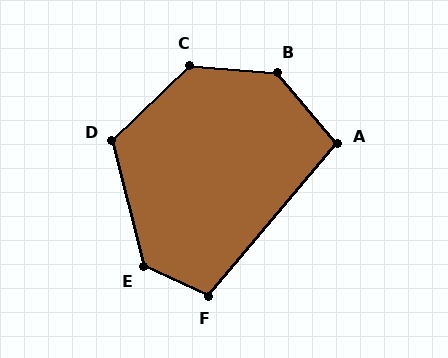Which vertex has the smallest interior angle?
A, at approximately 100 degrees.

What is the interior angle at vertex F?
Approximately 105 degrees (obtuse).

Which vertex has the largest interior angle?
B, at approximately 135 degrees.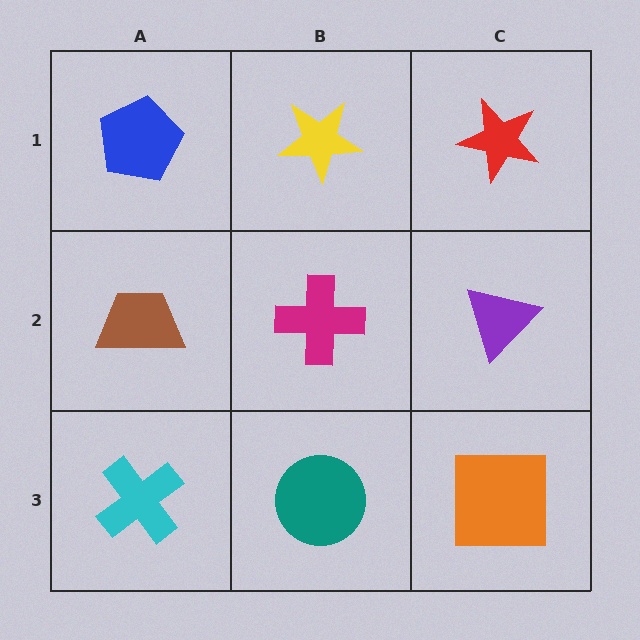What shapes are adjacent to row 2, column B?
A yellow star (row 1, column B), a teal circle (row 3, column B), a brown trapezoid (row 2, column A), a purple triangle (row 2, column C).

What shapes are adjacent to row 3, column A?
A brown trapezoid (row 2, column A), a teal circle (row 3, column B).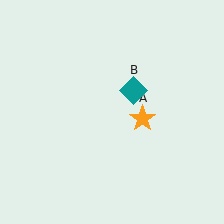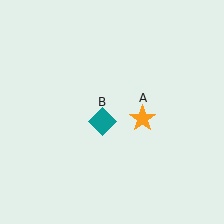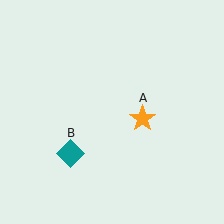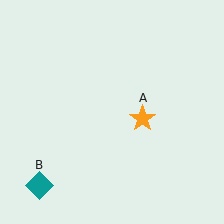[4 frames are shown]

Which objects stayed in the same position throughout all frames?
Orange star (object A) remained stationary.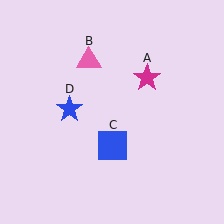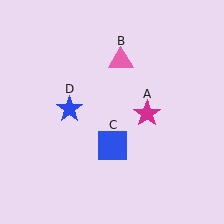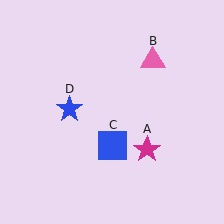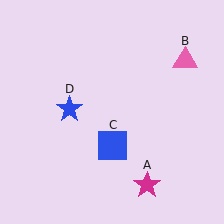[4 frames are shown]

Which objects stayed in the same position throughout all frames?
Blue square (object C) and blue star (object D) remained stationary.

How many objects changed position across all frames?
2 objects changed position: magenta star (object A), pink triangle (object B).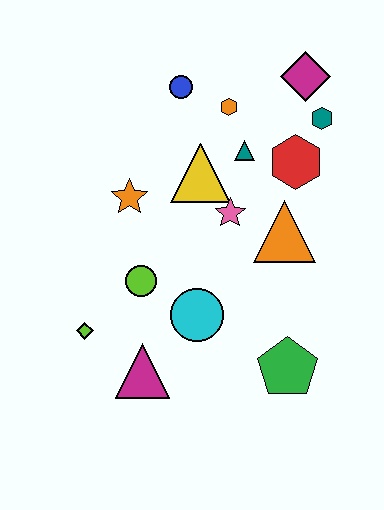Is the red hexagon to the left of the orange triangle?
No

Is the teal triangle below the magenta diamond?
Yes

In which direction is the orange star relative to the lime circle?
The orange star is above the lime circle.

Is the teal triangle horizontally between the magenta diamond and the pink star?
Yes